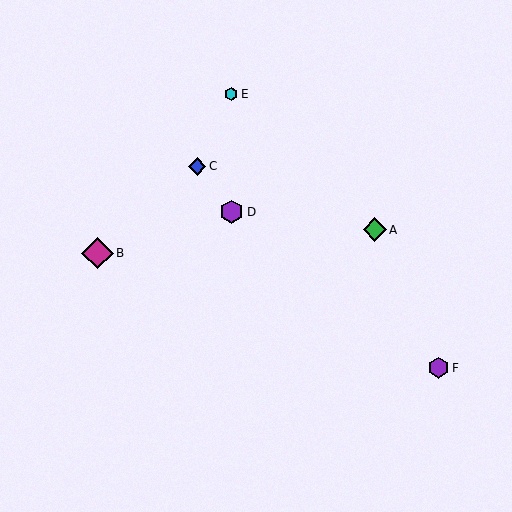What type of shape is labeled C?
Shape C is a blue diamond.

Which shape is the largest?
The magenta diamond (labeled B) is the largest.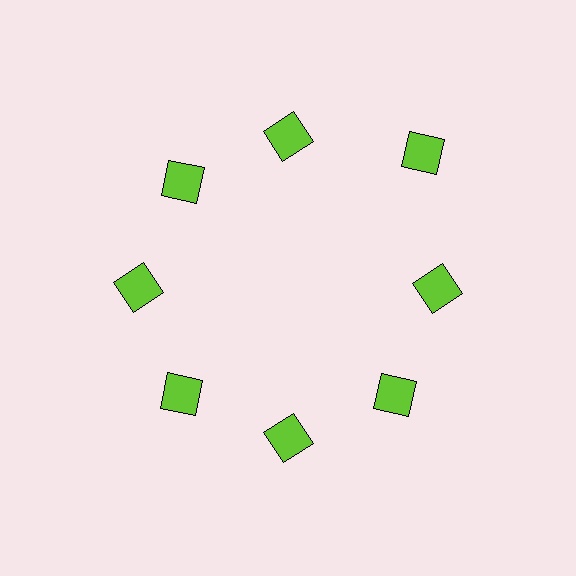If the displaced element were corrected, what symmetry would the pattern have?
It would have 8-fold rotational symmetry — the pattern would map onto itself every 45 degrees.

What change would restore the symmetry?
The symmetry would be restored by moving it inward, back onto the ring so that all 8 squares sit at equal angles and equal distance from the center.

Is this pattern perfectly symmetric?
No. The 8 lime squares are arranged in a ring, but one element near the 2 o'clock position is pushed outward from the center, breaking the 8-fold rotational symmetry.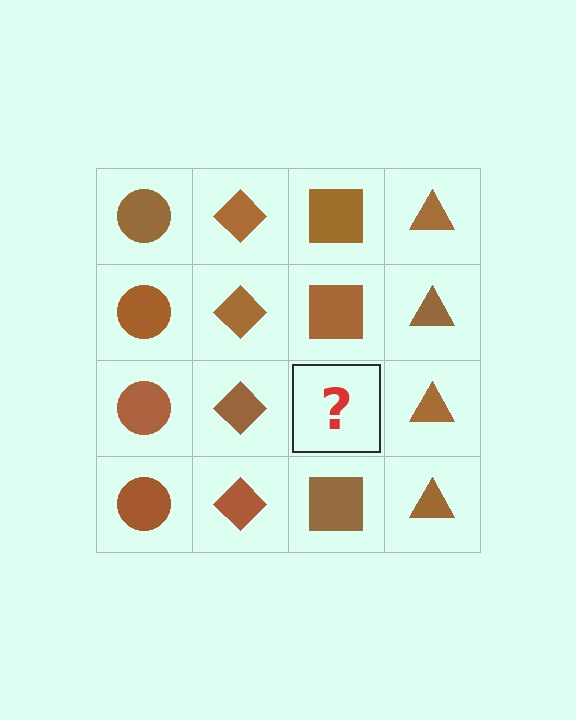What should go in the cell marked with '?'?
The missing cell should contain a brown square.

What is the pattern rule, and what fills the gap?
The rule is that each column has a consistent shape. The gap should be filled with a brown square.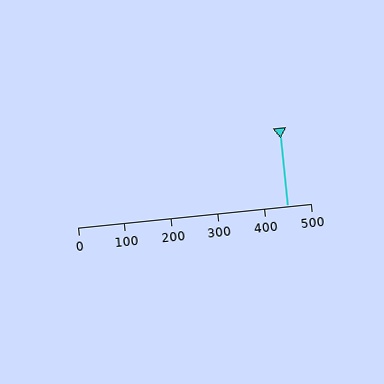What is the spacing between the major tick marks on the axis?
The major ticks are spaced 100 apart.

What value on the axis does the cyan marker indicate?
The marker indicates approximately 450.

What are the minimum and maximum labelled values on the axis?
The axis runs from 0 to 500.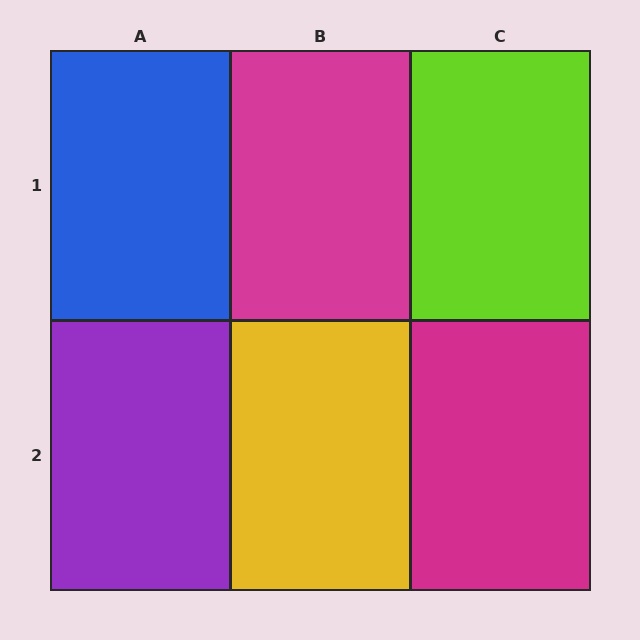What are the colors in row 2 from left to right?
Purple, yellow, magenta.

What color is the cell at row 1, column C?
Lime.